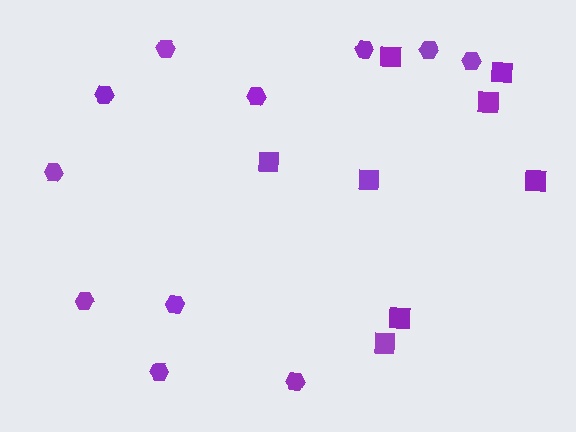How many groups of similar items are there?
There are 2 groups: one group of hexagons (11) and one group of squares (8).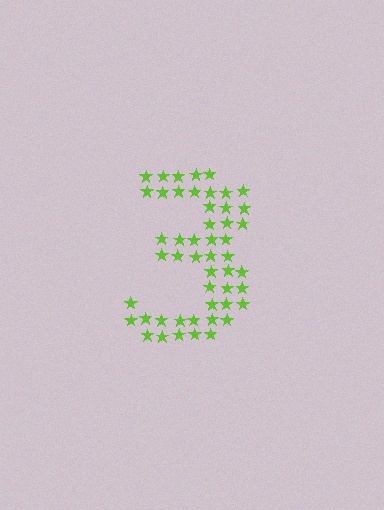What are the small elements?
The small elements are stars.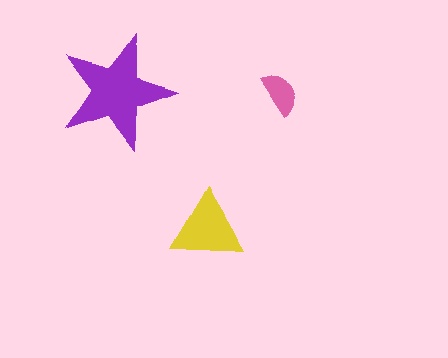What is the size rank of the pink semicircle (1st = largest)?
3rd.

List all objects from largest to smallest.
The purple star, the yellow triangle, the pink semicircle.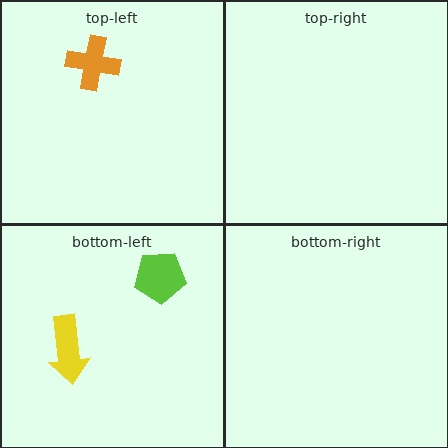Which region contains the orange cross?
The top-left region.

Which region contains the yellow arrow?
The bottom-left region.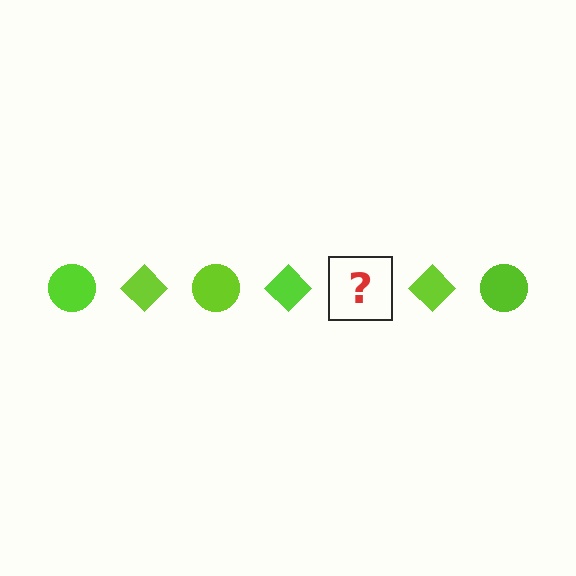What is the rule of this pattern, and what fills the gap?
The rule is that the pattern cycles through circle, diamond shapes in lime. The gap should be filled with a lime circle.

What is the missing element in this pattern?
The missing element is a lime circle.